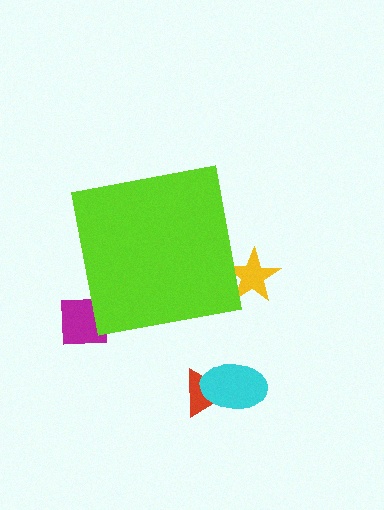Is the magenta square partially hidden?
Yes, the magenta square is partially hidden behind the lime square.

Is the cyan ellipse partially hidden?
No, the cyan ellipse is fully visible.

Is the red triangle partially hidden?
No, the red triangle is fully visible.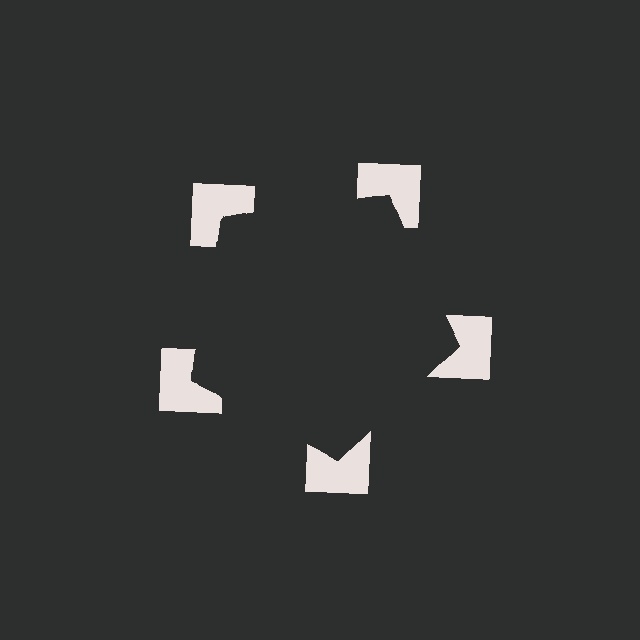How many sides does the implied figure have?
5 sides.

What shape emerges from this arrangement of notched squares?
An illusory pentagon — its edges are inferred from the aligned wedge cuts in the notched squares, not physically drawn.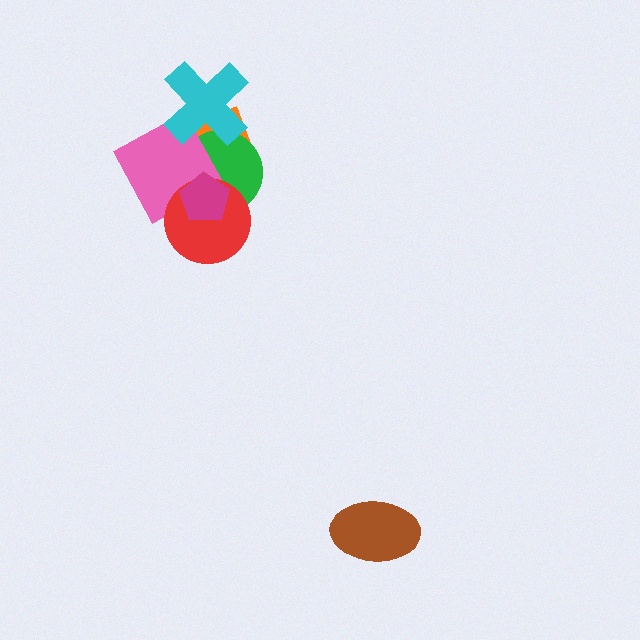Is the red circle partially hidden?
Yes, it is partially covered by another shape.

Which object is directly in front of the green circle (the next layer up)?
The pink square is directly in front of the green circle.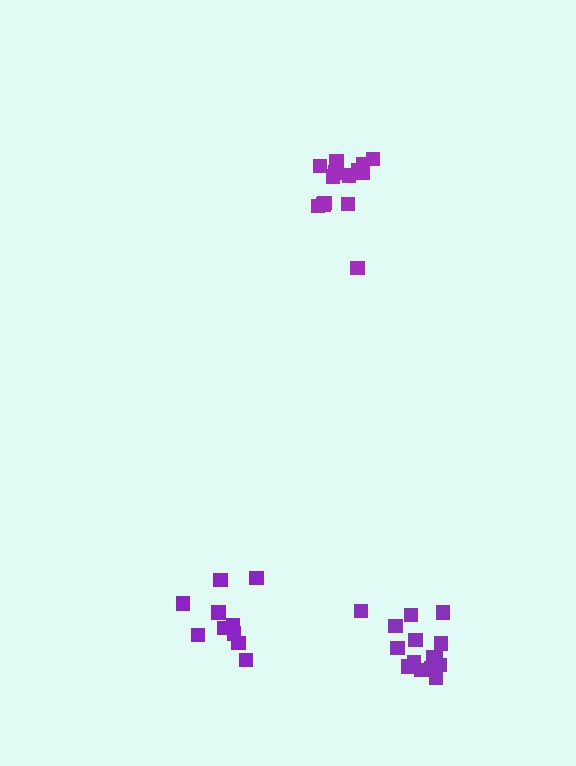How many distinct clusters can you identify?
There are 3 distinct clusters.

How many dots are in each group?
Group 1: 14 dots, Group 2: 10 dots, Group 3: 15 dots (39 total).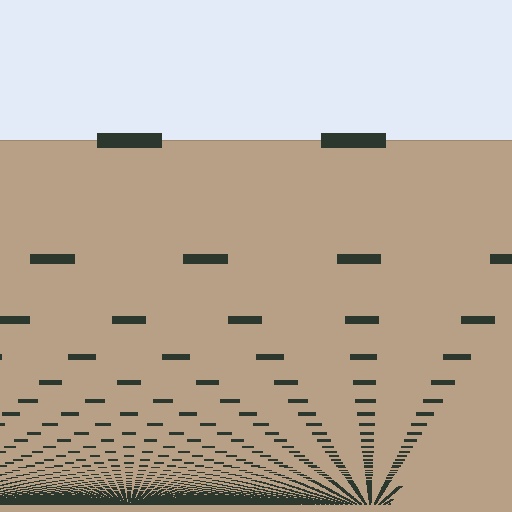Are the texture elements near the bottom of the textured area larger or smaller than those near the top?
Smaller. The gradient is inverted — elements near the bottom are smaller and denser.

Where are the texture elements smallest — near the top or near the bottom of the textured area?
Near the bottom.